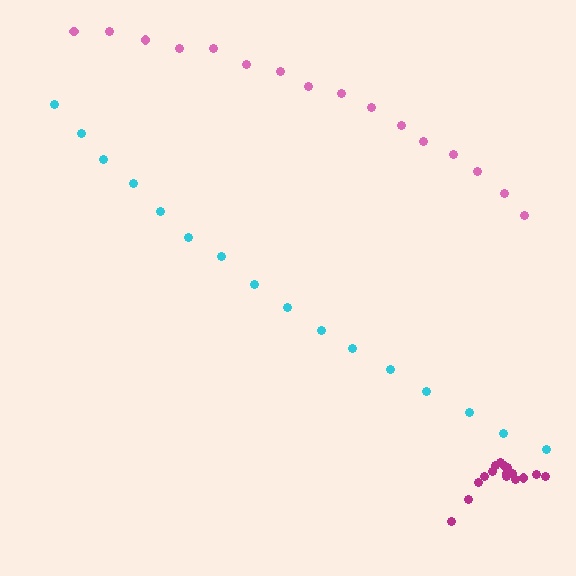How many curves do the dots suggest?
There are 3 distinct paths.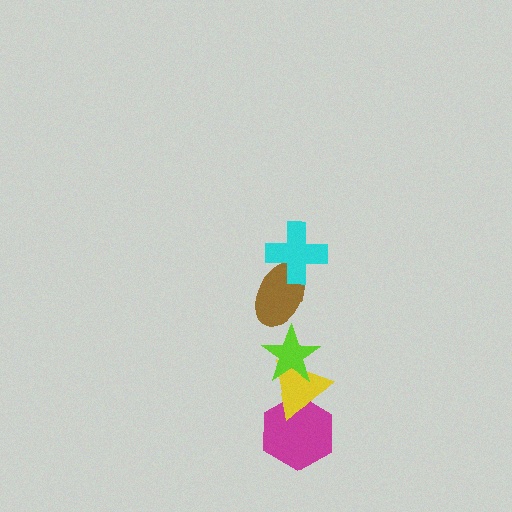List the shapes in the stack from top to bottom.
From top to bottom: the cyan cross, the brown ellipse, the lime star, the yellow triangle, the magenta hexagon.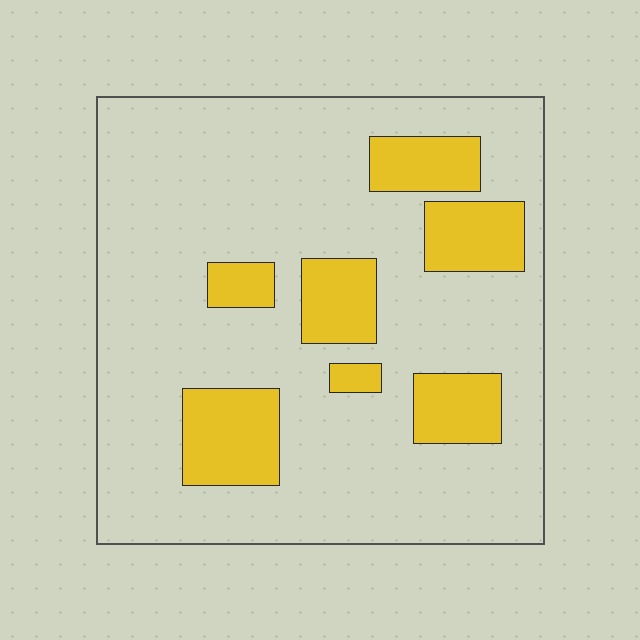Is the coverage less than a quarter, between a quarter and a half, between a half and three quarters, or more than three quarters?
Less than a quarter.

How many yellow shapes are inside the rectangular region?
7.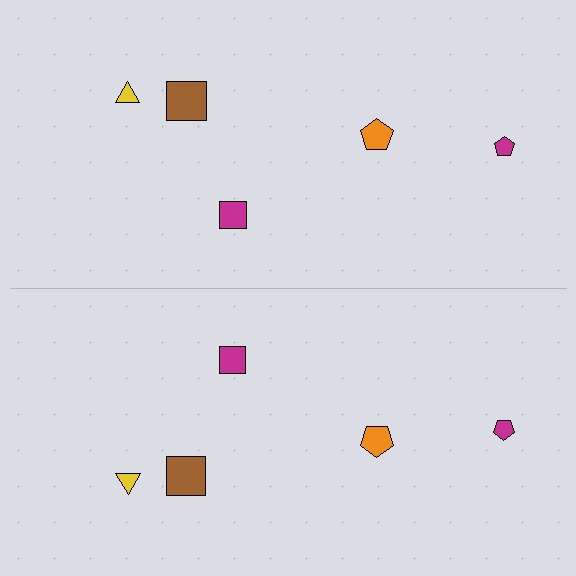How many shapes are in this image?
There are 10 shapes in this image.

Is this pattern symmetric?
Yes, this pattern has bilateral (reflection) symmetry.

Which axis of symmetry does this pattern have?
The pattern has a horizontal axis of symmetry running through the center of the image.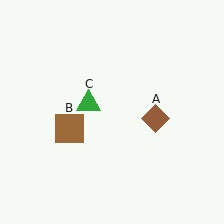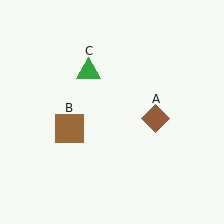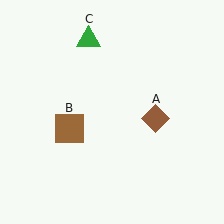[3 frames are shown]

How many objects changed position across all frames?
1 object changed position: green triangle (object C).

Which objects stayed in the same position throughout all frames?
Brown diamond (object A) and brown square (object B) remained stationary.